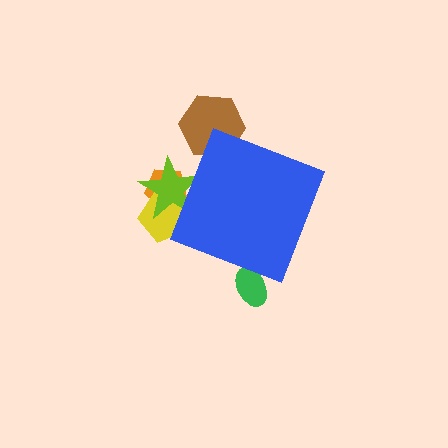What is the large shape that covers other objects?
A blue diamond.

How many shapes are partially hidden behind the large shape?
5 shapes are partially hidden.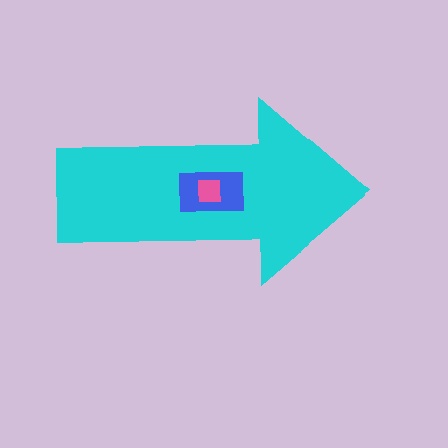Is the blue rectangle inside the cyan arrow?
Yes.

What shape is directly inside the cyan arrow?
The blue rectangle.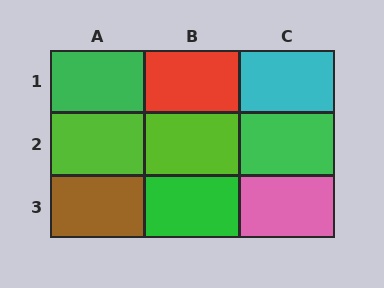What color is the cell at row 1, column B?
Red.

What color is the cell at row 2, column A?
Lime.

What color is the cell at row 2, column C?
Green.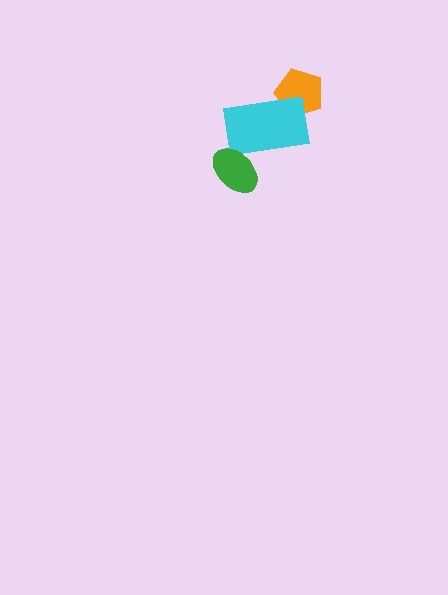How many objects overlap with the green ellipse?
1 object overlaps with the green ellipse.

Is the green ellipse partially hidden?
No, no other shape covers it.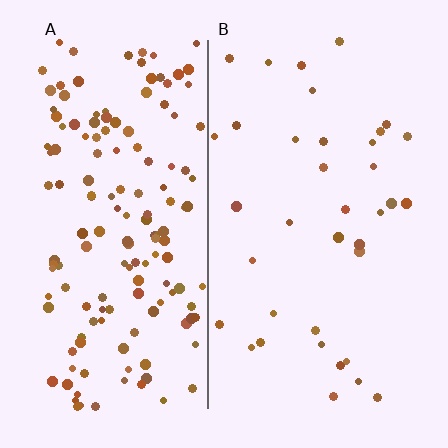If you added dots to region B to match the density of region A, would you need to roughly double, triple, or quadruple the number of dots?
Approximately quadruple.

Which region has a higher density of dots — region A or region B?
A (the left).